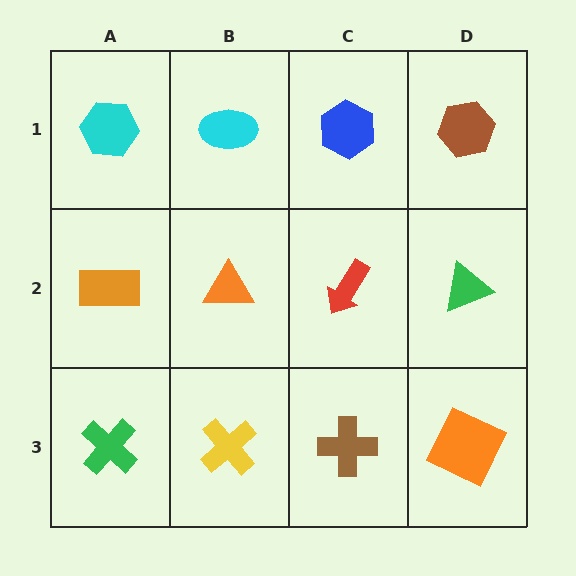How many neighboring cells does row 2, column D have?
3.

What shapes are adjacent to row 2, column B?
A cyan ellipse (row 1, column B), a yellow cross (row 3, column B), an orange rectangle (row 2, column A), a red arrow (row 2, column C).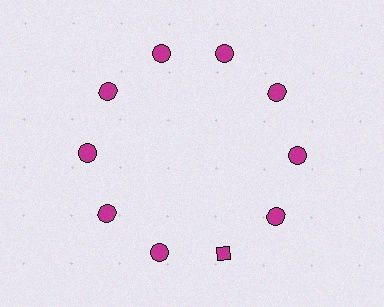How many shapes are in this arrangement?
There are 10 shapes arranged in a ring pattern.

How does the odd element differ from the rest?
It has a different shape: diamond instead of circle.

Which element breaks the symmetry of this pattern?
The magenta diamond at roughly the 5 o'clock position breaks the symmetry. All other shapes are magenta circles.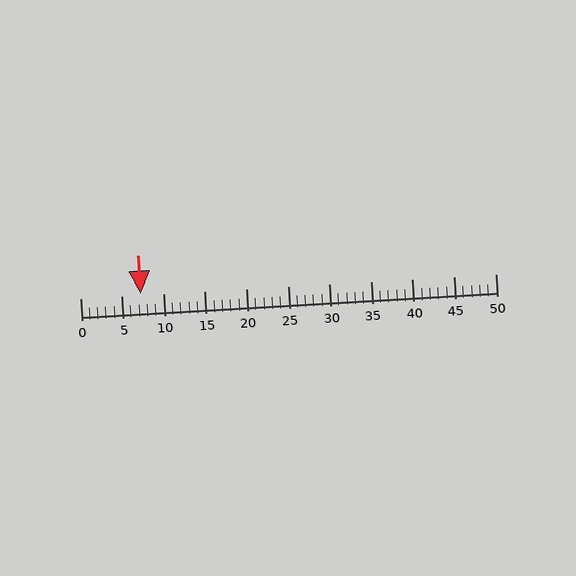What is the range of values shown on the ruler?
The ruler shows values from 0 to 50.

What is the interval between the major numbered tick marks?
The major tick marks are spaced 5 units apart.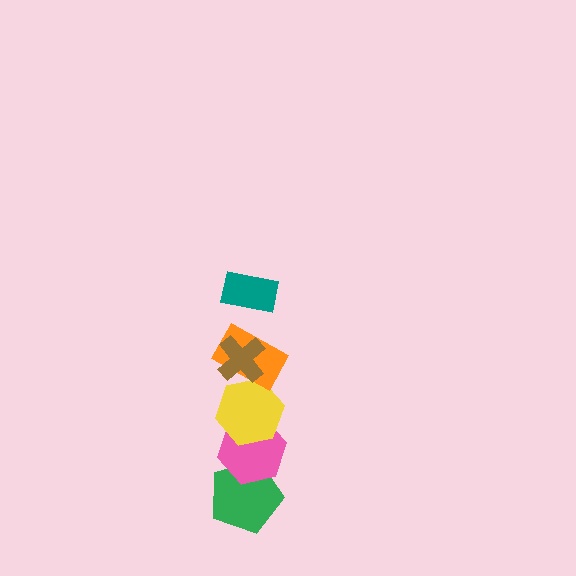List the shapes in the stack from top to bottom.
From top to bottom: the teal rectangle, the brown cross, the orange rectangle, the yellow hexagon, the pink hexagon, the green pentagon.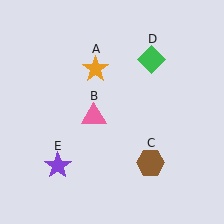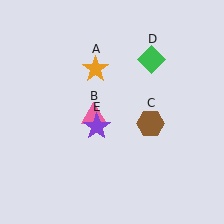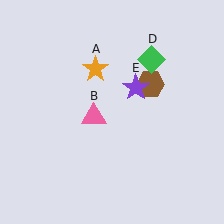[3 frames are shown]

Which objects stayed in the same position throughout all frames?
Orange star (object A) and pink triangle (object B) and green diamond (object D) remained stationary.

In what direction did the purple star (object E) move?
The purple star (object E) moved up and to the right.